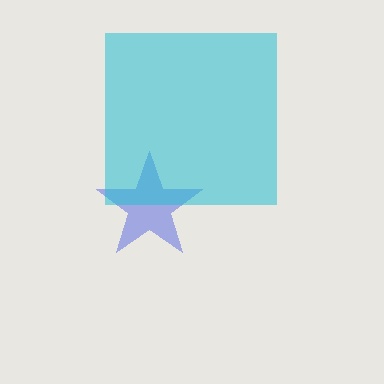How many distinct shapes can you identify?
There are 2 distinct shapes: a blue star, a cyan square.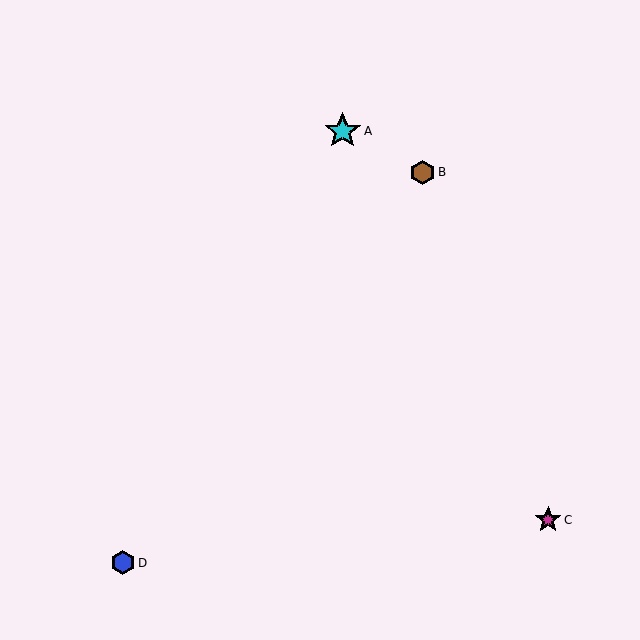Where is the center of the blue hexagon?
The center of the blue hexagon is at (123, 563).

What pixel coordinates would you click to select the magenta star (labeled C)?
Click at (548, 520) to select the magenta star C.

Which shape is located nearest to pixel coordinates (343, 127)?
The cyan star (labeled A) at (343, 131) is nearest to that location.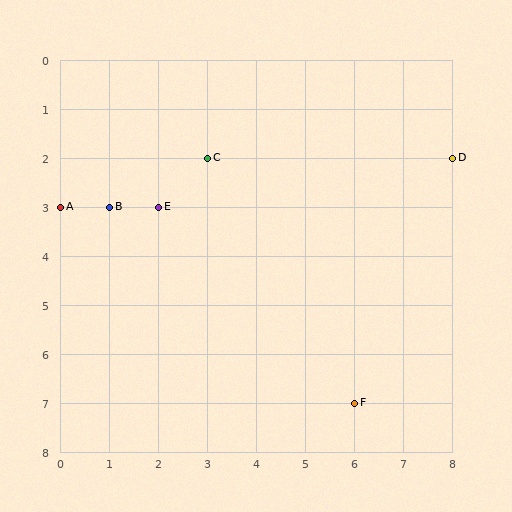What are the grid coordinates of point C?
Point C is at grid coordinates (3, 2).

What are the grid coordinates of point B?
Point B is at grid coordinates (1, 3).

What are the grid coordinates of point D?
Point D is at grid coordinates (8, 2).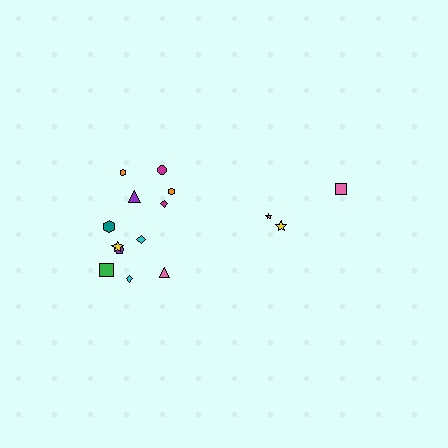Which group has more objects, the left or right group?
The left group.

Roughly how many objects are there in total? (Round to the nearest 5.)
Roughly 15 objects in total.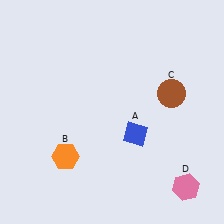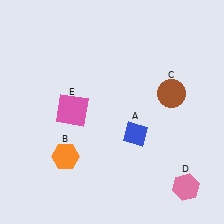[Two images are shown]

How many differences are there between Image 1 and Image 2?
There is 1 difference between the two images.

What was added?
A pink square (E) was added in Image 2.